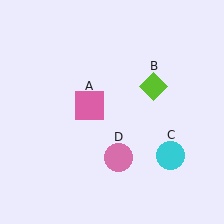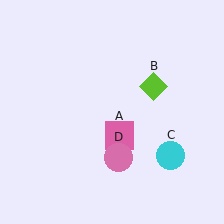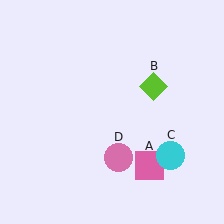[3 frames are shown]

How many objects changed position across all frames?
1 object changed position: pink square (object A).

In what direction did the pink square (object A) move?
The pink square (object A) moved down and to the right.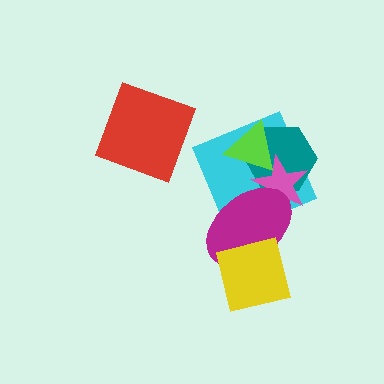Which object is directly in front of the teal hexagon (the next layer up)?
The pink star is directly in front of the teal hexagon.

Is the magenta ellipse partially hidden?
Yes, it is partially covered by another shape.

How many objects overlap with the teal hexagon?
4 objects overlap with the teal hexagon.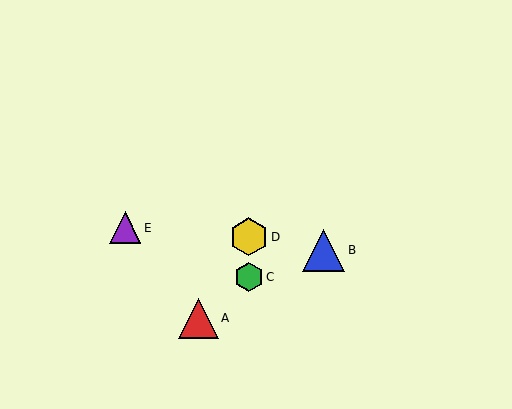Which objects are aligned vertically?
Objects C, D are aligned vertically.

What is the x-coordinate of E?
Object E is at x≈125.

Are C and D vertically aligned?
Yes, both are at x≈249.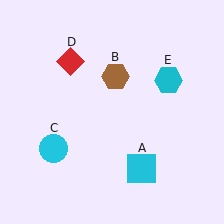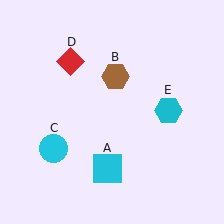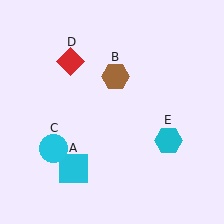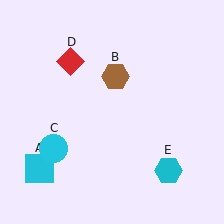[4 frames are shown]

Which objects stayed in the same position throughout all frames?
Brown hexagon (object B) and cyan circle (object C) and red diamond (object D) remained stationary.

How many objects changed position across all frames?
2 objects changed position: cyan square (object A), cyan hexagon (object E).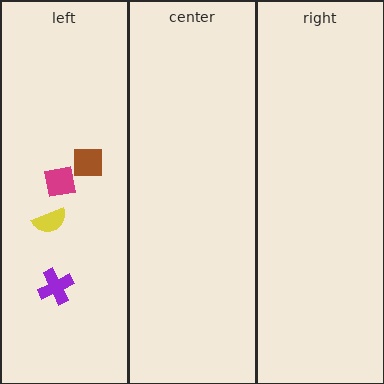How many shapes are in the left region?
4.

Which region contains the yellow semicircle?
The left region.